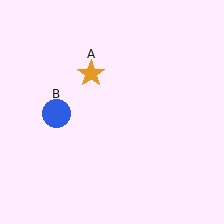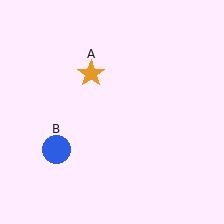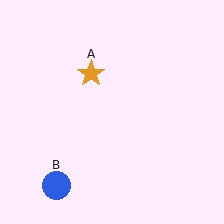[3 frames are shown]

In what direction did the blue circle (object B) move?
The blue circle (object B) moved down.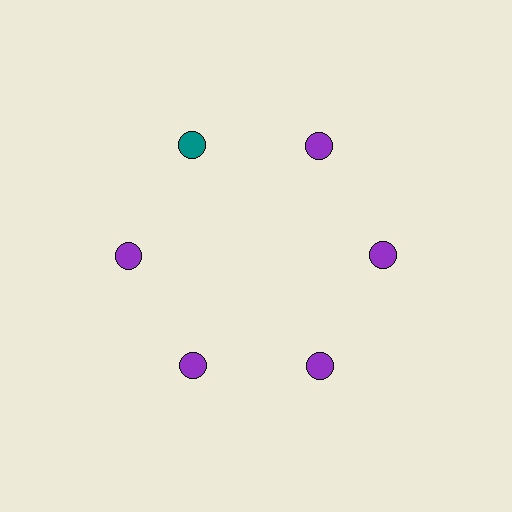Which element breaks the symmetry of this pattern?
The teal circle at roughly the 11 o'clock position breaks the symmetry. All other shapes are purple circles.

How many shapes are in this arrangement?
There are 6 shapes arranged in a ring pattern.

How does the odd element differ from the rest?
It has a different color: teal instead of purple.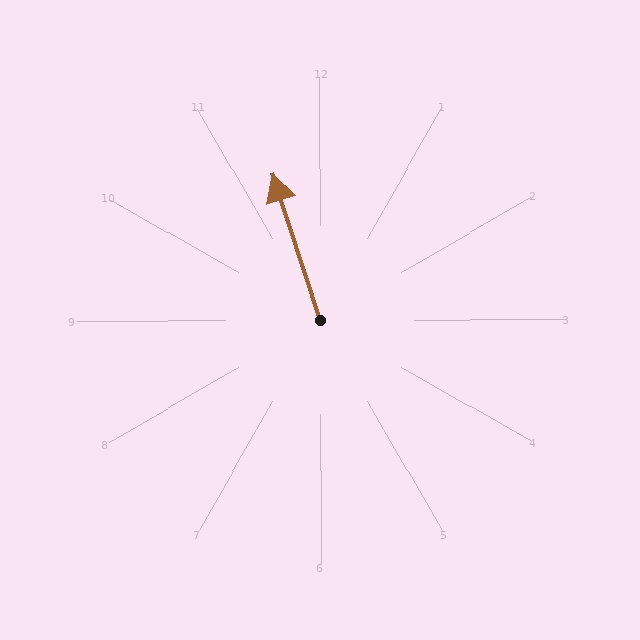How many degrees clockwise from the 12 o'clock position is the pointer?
Approximately 342 degrees.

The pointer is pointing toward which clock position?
Roughly 11 o'clock.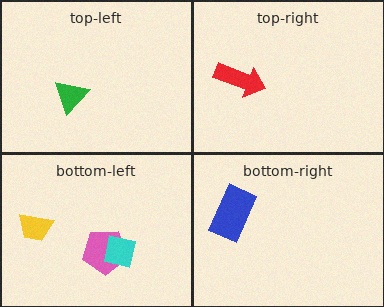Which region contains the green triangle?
The top-left region.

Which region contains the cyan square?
The bottom-left region.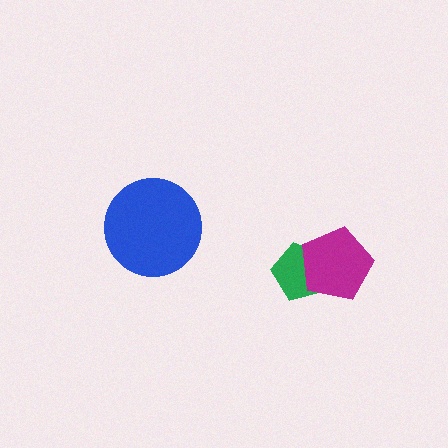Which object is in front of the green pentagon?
The magenta pentagon is in front of the green pentagon.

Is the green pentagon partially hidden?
Yes, it is partially covered by another shape.